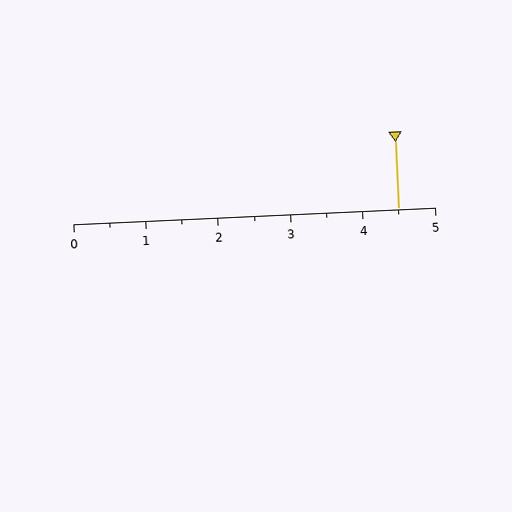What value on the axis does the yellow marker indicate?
The marker indicates approximately 4.5.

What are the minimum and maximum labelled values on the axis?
The axis runs from 0 to 5.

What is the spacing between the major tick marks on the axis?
The major ticks are spaced 1 apart.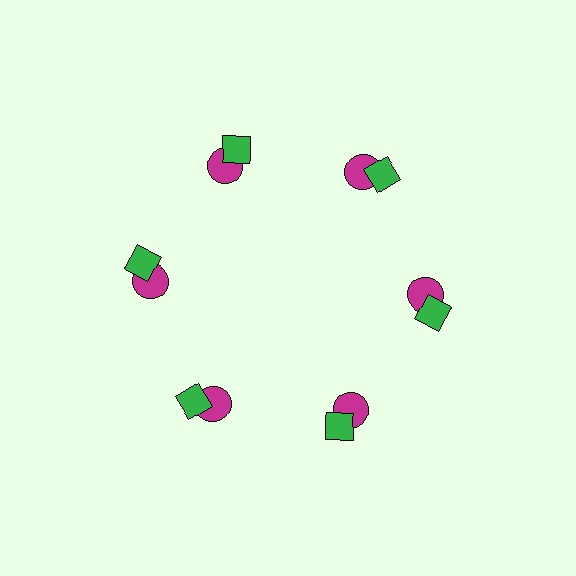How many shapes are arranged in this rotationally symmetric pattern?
There are 12 shapes, arranged in 6 groups of 2.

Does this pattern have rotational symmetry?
Yes, this pattern has 6-fold rotational symmetry. It looks the same after rotating 60 degrees around the center.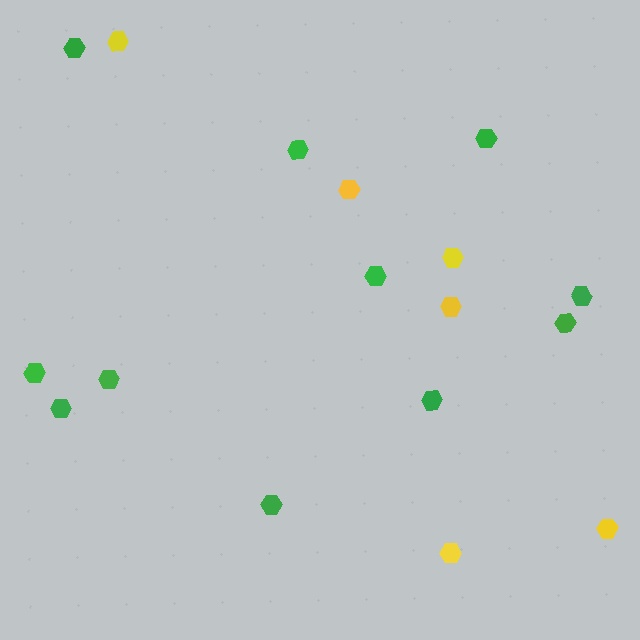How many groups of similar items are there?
There are 2 groups: one group of yellow hexagons (6) and one group of green hexagons (11).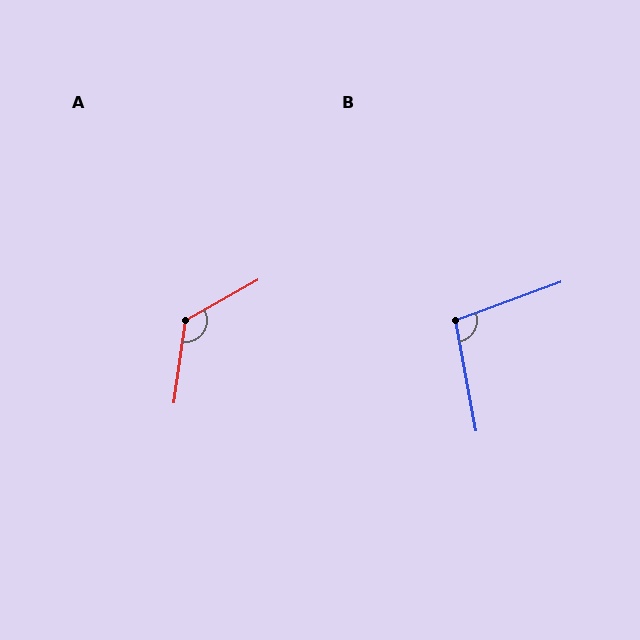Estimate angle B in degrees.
Approximately 99 degrees.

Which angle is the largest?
A, at approximately 127 degrees.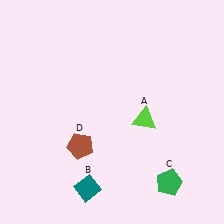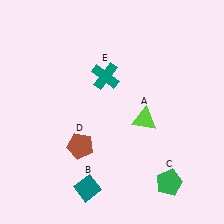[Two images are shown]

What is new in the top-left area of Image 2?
A teal cross (E) was added in the top-left area of Image 2.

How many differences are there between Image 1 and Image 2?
There is 1 difference between the two images.